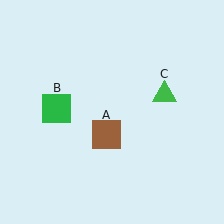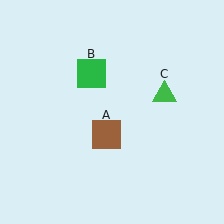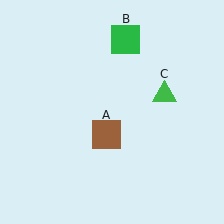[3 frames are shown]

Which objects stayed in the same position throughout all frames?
Brown square (object A) and green triangle (object C) remained stationary.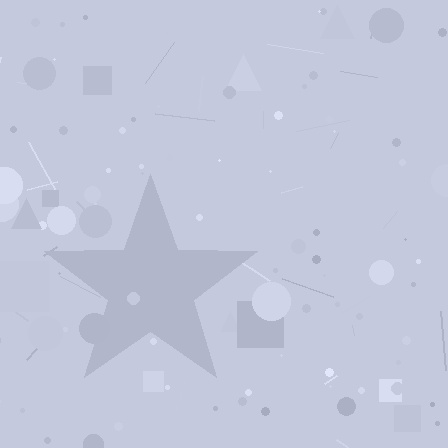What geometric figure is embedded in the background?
A star is embedded in the background.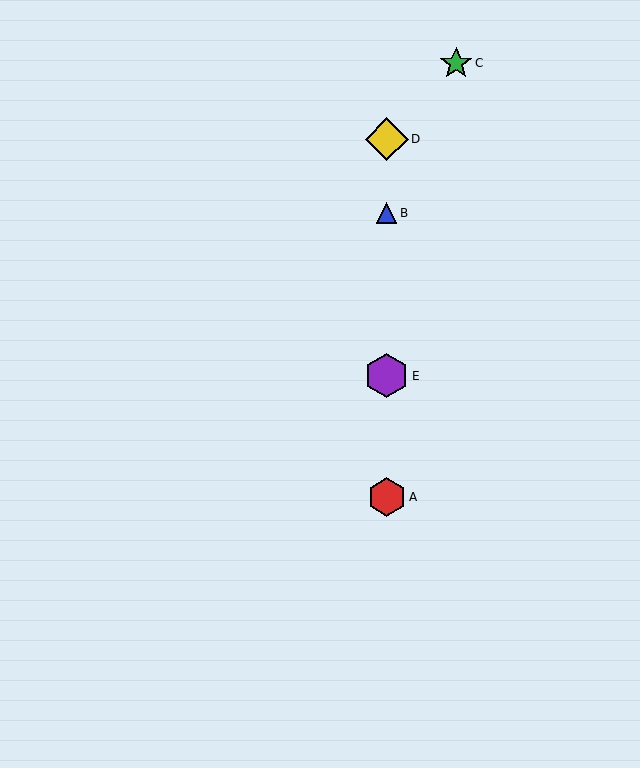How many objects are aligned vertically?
4 objects (A, B, D, E) are aligned vertically.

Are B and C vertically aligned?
No, B is at x≈387 and C is at x≈456.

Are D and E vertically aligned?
Yes, both are at x≈387.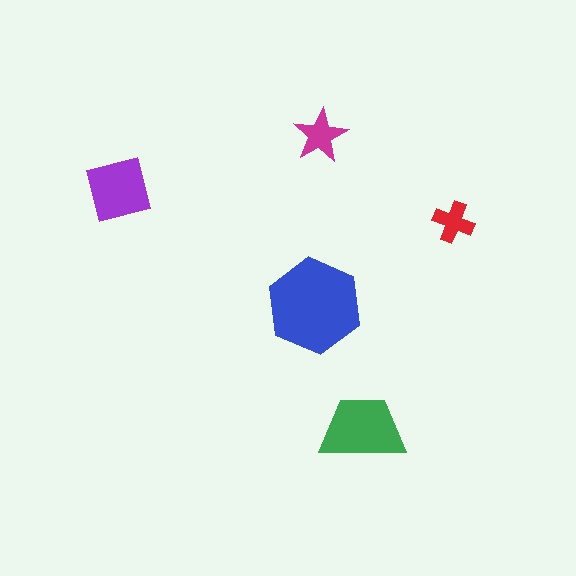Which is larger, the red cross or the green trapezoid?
The green trapezoid.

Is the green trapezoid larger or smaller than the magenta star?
Larger.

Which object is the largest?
The blue hexagon.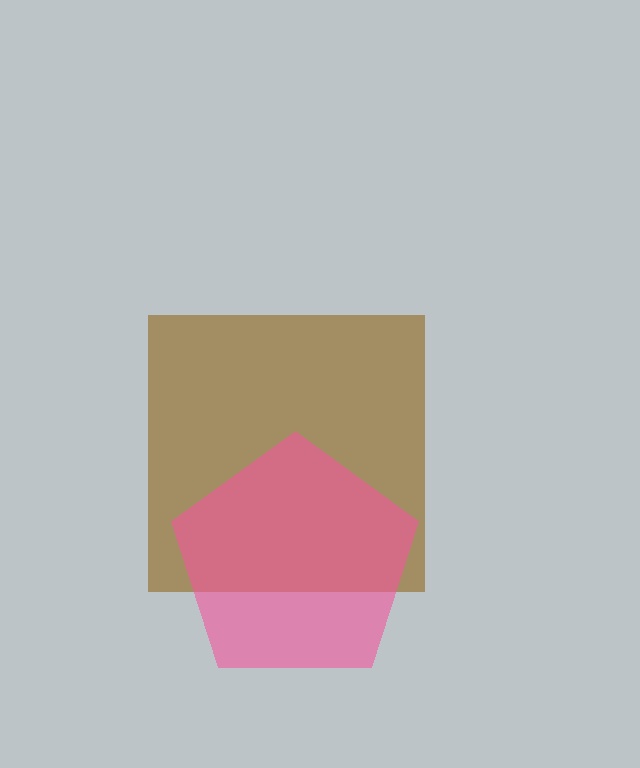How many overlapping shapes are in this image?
There are 2 overlapping shapes in the image.